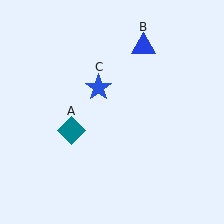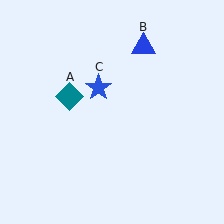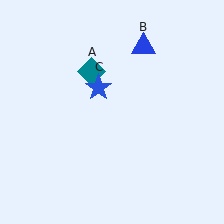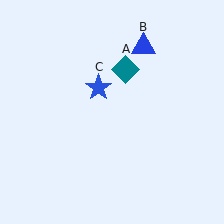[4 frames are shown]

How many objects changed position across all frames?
1 object changed position: teal diamond (object A).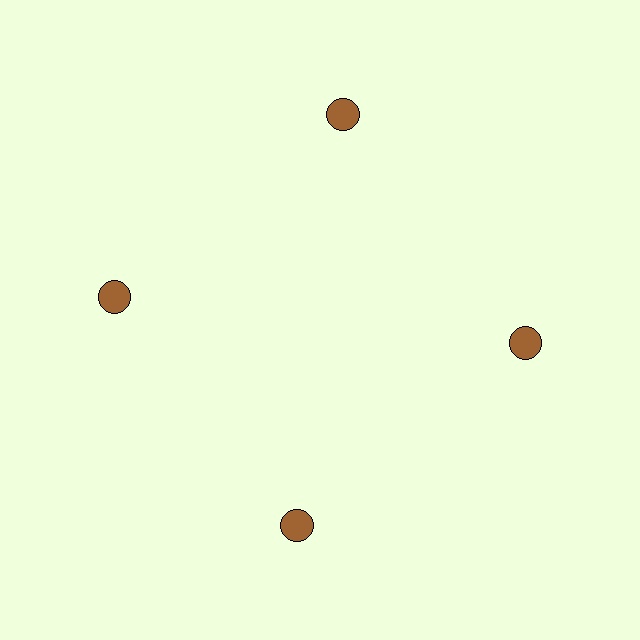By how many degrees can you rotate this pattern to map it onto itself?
The pattern maps onto itself every 90 degrees of rotation.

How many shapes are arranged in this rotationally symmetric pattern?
There are 4 shapes, arranged in 4 groups of 1.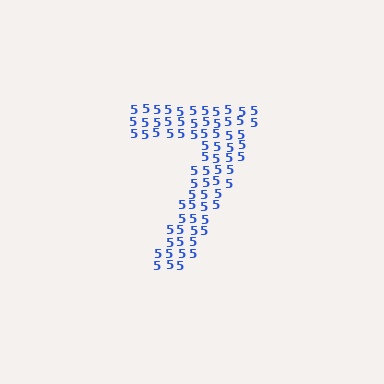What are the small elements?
The small elements are digit 5's.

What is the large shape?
The large shape is the digit 7.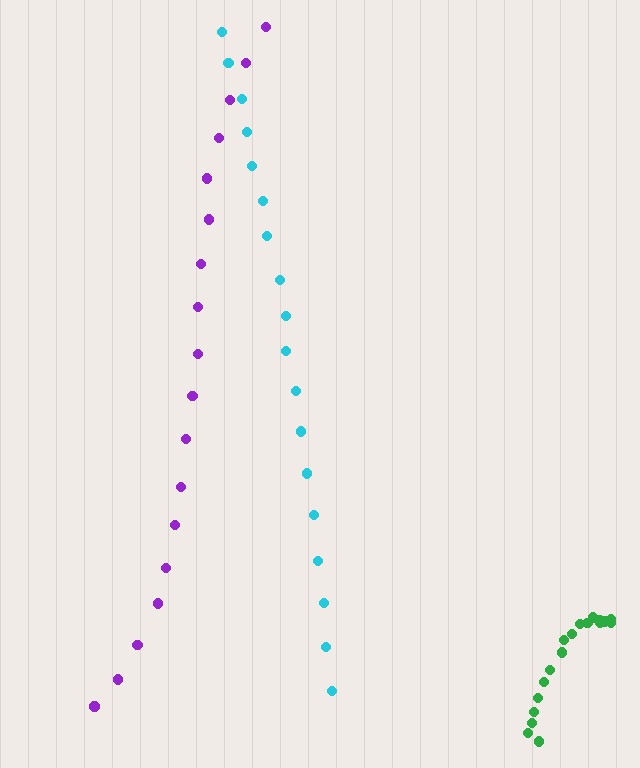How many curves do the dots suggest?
There are 3 distinct paths.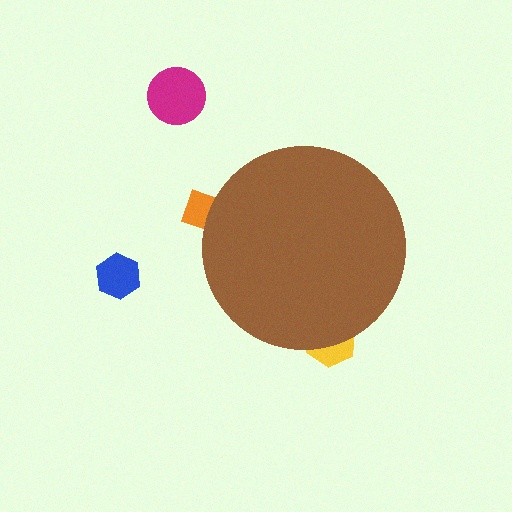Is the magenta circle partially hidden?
No, the magenta circle is fully visible.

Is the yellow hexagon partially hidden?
Yes, the yellow hexagon is partially hidden behind the brown circle.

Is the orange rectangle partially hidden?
Yes, the orange rectangle is partially hidden behind the brown circle.